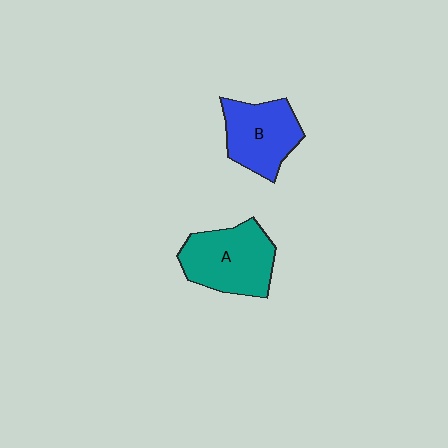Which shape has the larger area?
Shape A (teal).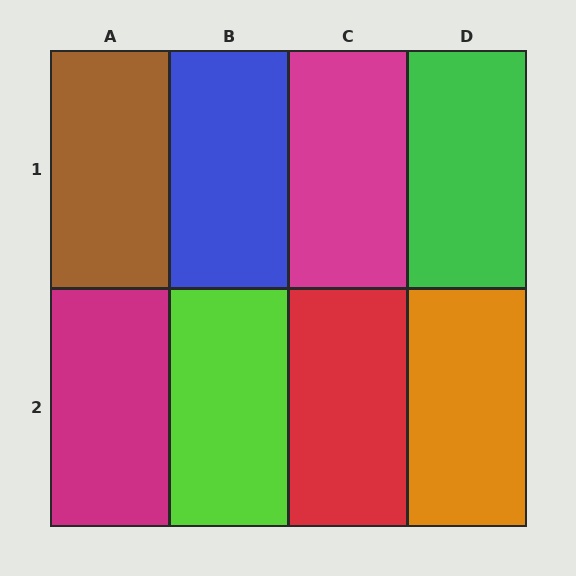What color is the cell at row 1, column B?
Blue.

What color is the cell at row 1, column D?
Green.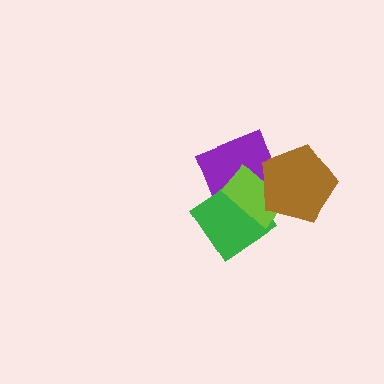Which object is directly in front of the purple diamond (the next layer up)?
The green diamond is directly in front of the purple diamond.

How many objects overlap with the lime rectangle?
3 objects overlap with the lime rectangle.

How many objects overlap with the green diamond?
3 objects overlap with the green diamond.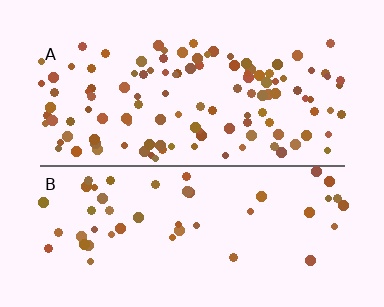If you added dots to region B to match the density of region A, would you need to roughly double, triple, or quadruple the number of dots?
Approximately double.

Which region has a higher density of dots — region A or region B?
A (the top).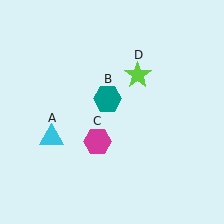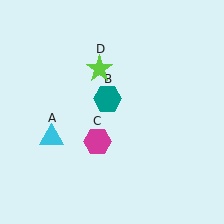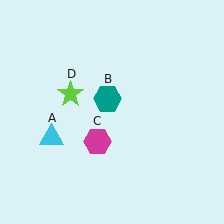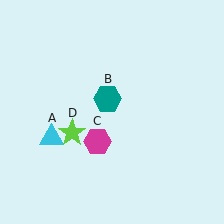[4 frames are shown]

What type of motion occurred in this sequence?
The lime star (object D) rotated counterclockwise around the center of the scene.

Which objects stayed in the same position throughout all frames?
Cyan triangle (object A) and teal hexagon (object B) and magenta hexagon (object C) remained stationary.